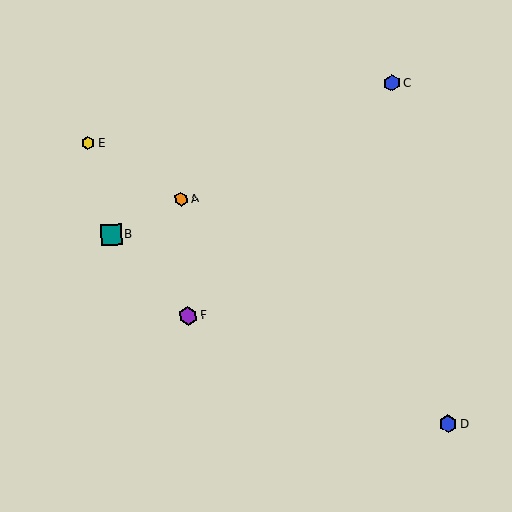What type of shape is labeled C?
Shape C is a blue hexagon.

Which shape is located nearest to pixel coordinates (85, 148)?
The yellow hexagon (labeled E) at (88, 143) is nearest to that location.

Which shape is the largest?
The teal square (labeled B) is the largest.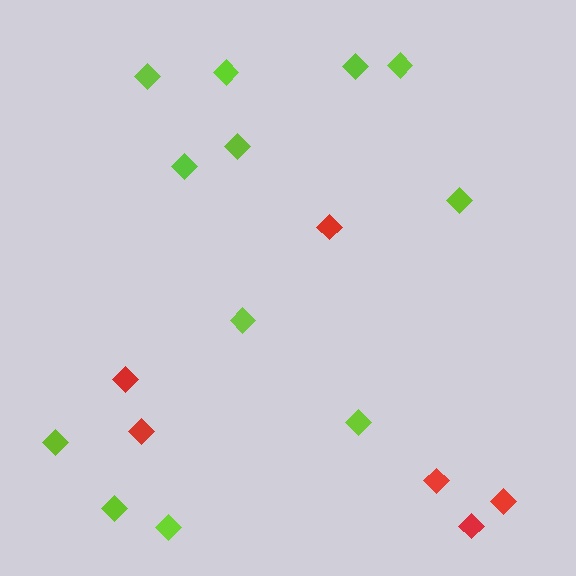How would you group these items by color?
There are 2 groups: one group of red diamonds (6) and one group of lime diamonds (12).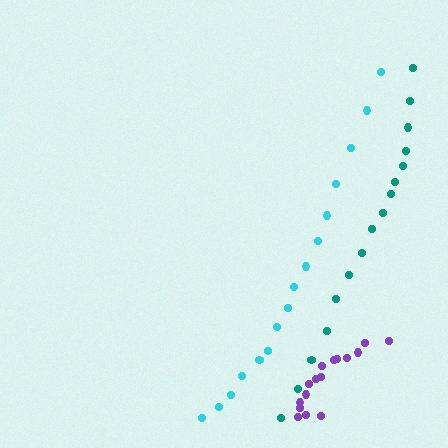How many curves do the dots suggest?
There are 3 distinct paths.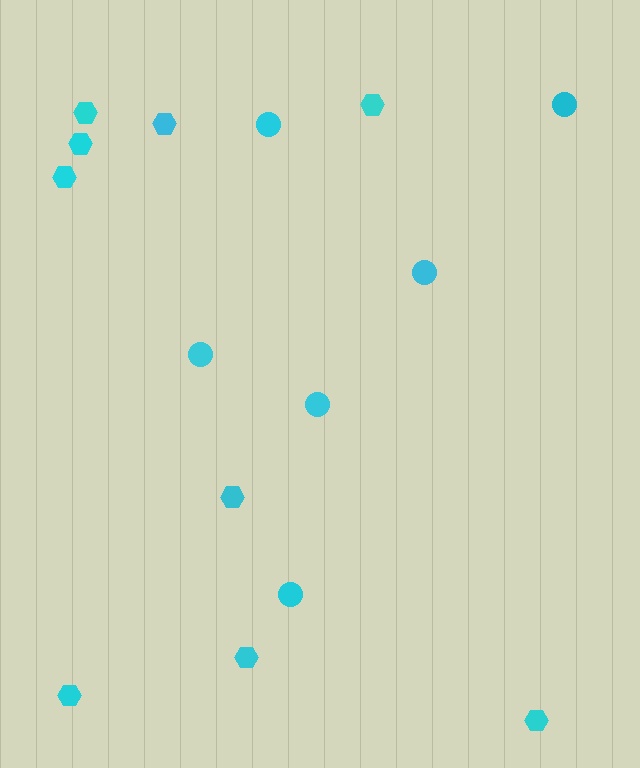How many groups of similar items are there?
There are 2 groups: one group of hexagons (9) and one group of circles (6).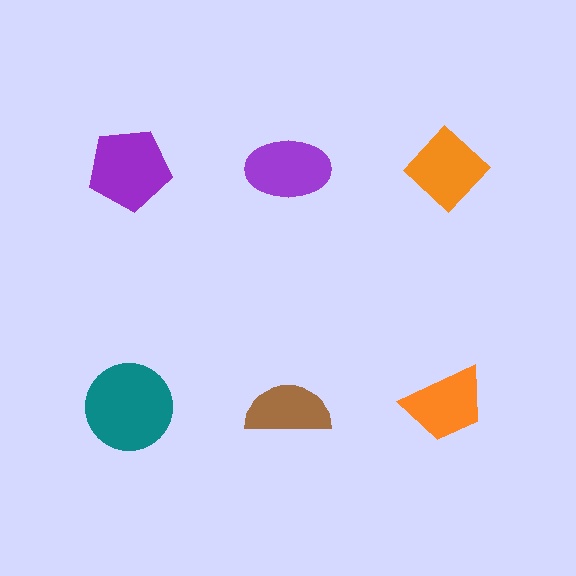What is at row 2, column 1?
A teal circle.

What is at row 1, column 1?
A purple pentagon.